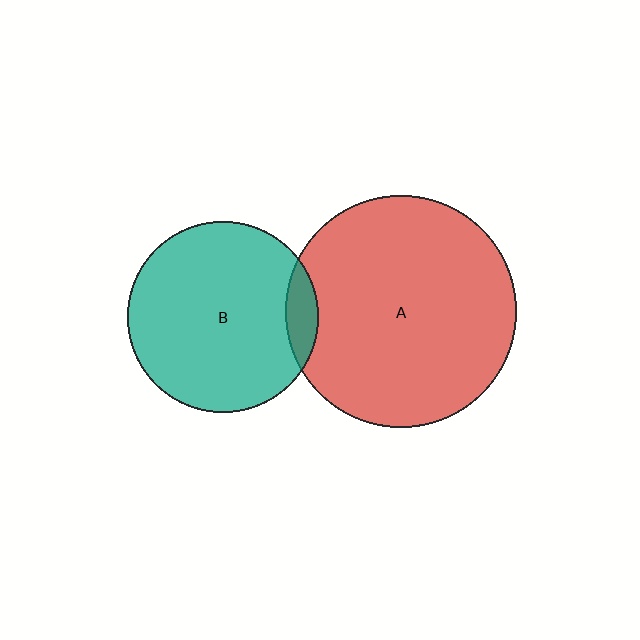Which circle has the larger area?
Circle A (red).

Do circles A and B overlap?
Yes.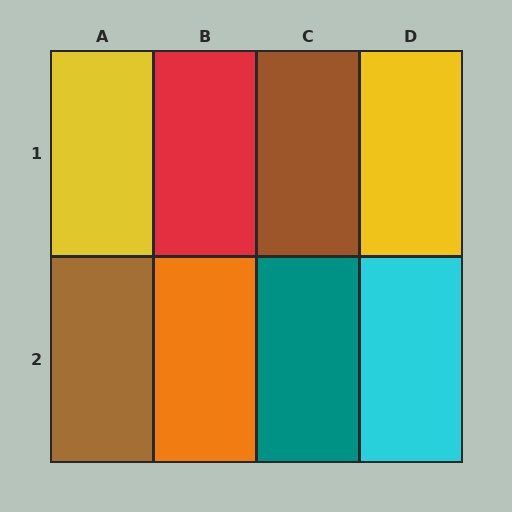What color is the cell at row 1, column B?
Red.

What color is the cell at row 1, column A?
Yellow.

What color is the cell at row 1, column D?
Yellow.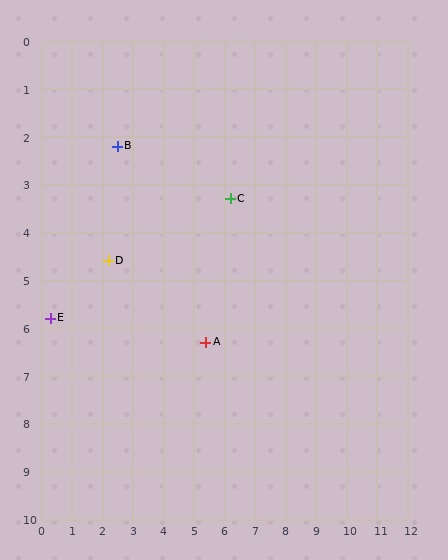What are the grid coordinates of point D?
Point D is at approximately (2.2, 4.6).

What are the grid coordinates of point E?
Point E is at approximately (0.3, 5.8).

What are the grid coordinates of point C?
Point C is at approximately (6.2, 3.3).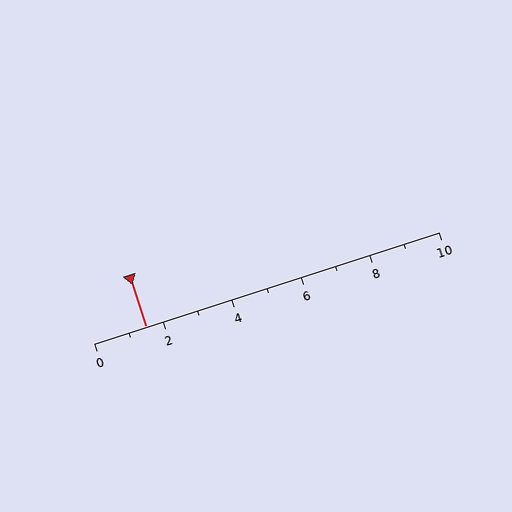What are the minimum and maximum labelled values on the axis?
The axis runs from 0 to 10.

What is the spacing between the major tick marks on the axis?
The major ticks are spaced 2 apart.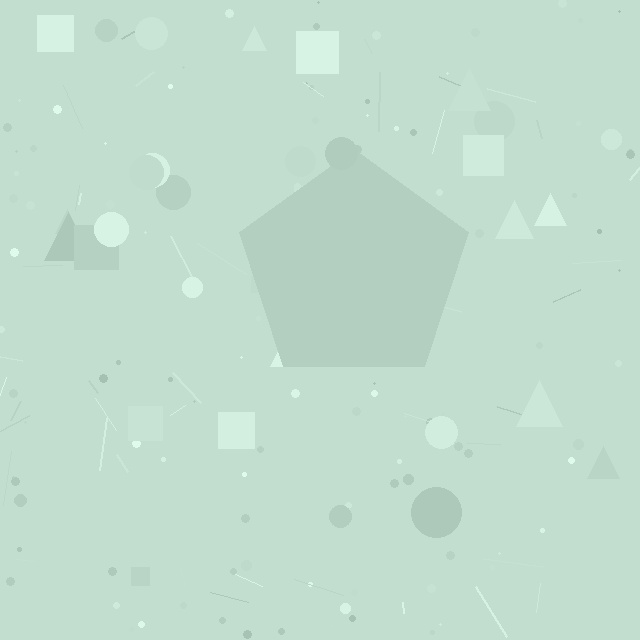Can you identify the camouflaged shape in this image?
The camouflaged shape is a pentagon.